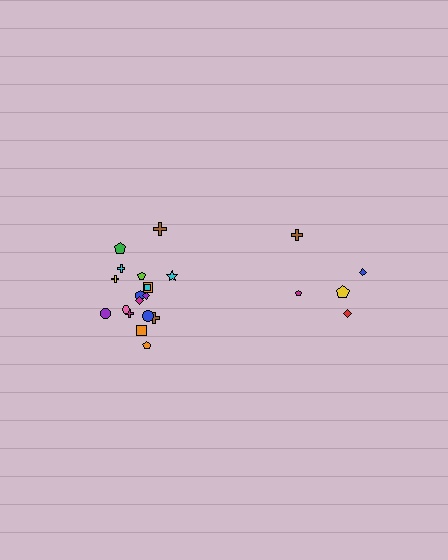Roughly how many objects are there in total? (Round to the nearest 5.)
Roughly 25 objects in total.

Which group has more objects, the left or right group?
The left group.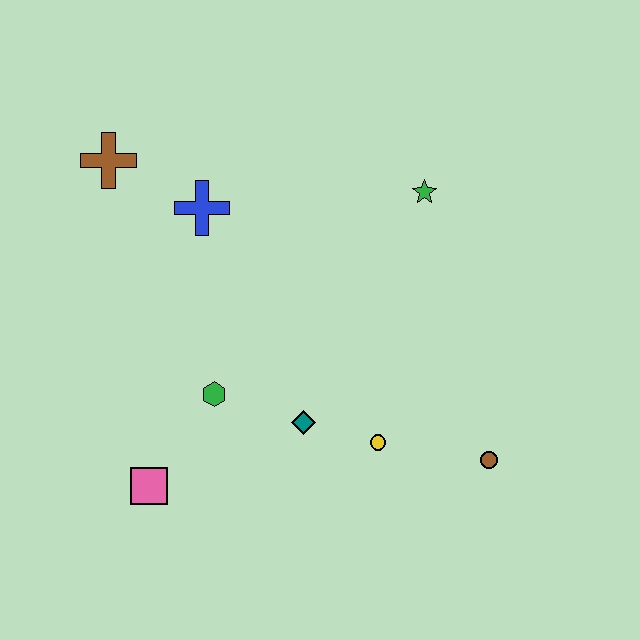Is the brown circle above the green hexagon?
No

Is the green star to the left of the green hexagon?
No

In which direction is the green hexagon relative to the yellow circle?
The green hexagon is to the left of the yellow circle.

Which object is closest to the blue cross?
The brown cross is closest to the blue cross.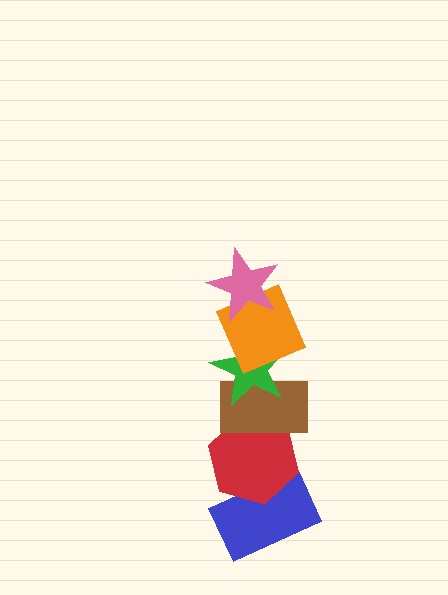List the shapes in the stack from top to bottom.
From top to bottom: the pink star, the orange square, the green star, the brown rectangle, the red hexagon, the blue rectangle.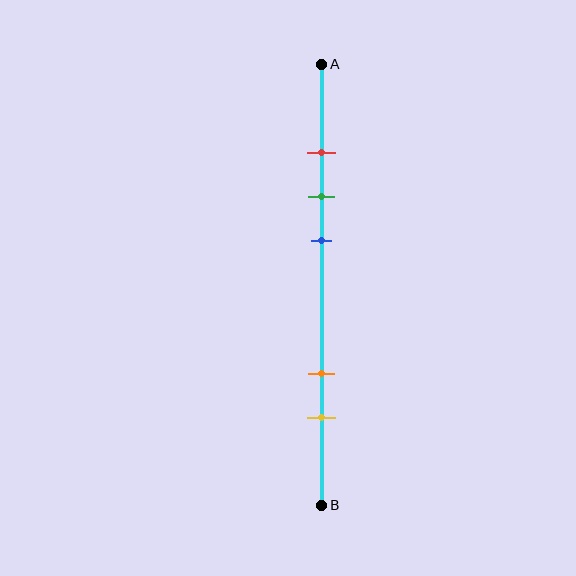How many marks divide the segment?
There are 5 marks dividing the segment.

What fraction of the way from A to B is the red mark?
The red mark is approximately 20% (0.2) of the way from A to B.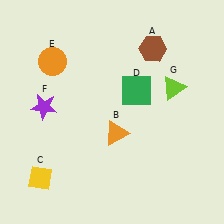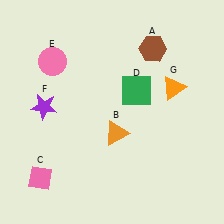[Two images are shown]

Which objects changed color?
C changed from yellow to pink. E changed from orange to pink. G changed from lime to orange.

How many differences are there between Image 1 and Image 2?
There are 3 differences between the two images.